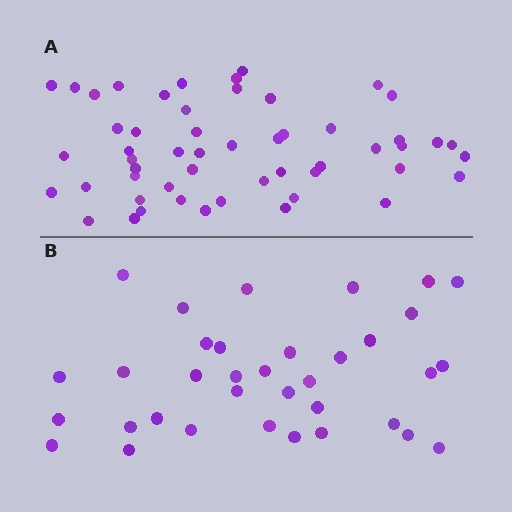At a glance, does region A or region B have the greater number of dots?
Region A (the top region) has more dots.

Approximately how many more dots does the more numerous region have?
Region A has approximately 20 more dots than region B.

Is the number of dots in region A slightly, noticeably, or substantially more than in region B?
Region A has substantially more. The ratio is roughly 1.5 to 1.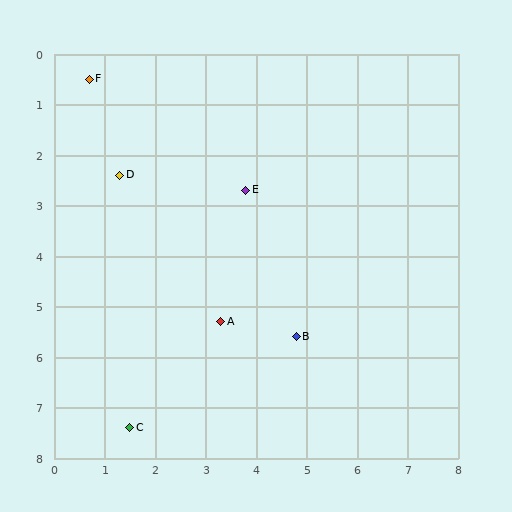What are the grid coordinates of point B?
Point B is at approximately (4.8, 5.6).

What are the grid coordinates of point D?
Point D is at approximately (1.3, 2.4).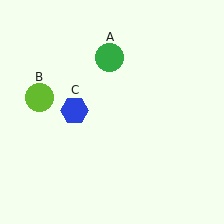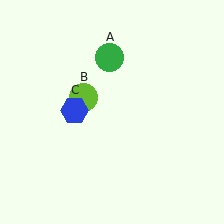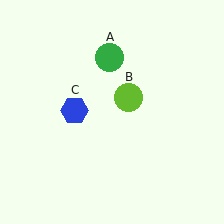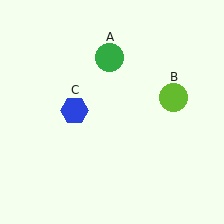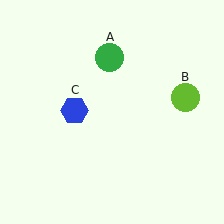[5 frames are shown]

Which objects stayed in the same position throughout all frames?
Green circle (object A) and blue hexagon (object C) remained stationary.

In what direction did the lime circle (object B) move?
The lime circle (object B) moved right.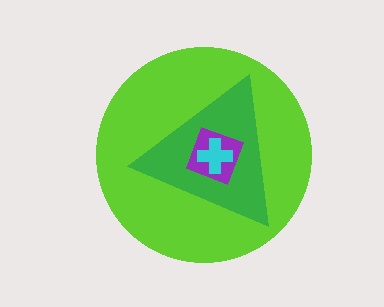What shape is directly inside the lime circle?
The green triangle.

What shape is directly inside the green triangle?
The purple diamond.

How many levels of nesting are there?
4.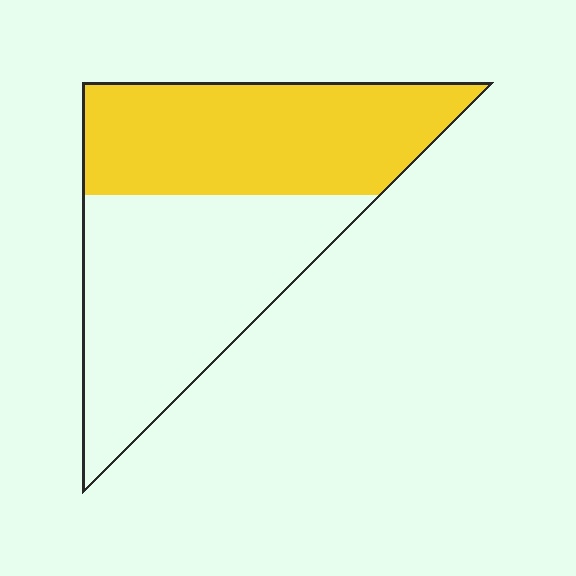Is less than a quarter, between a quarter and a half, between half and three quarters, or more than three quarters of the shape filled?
Between a quarter and a half.